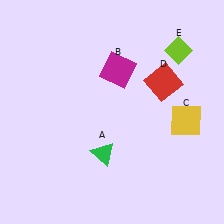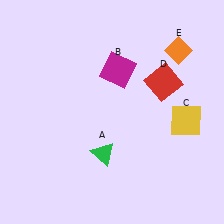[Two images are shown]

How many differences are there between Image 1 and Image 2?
There is 1 difference between the two images.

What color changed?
The diamond (E) changed from lime in Image 1 to orange in Image 2.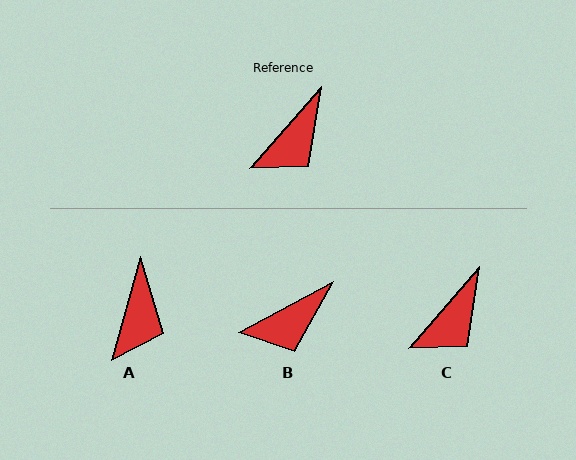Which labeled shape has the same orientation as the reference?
C.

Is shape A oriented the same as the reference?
No, it is off by about 25 degrees.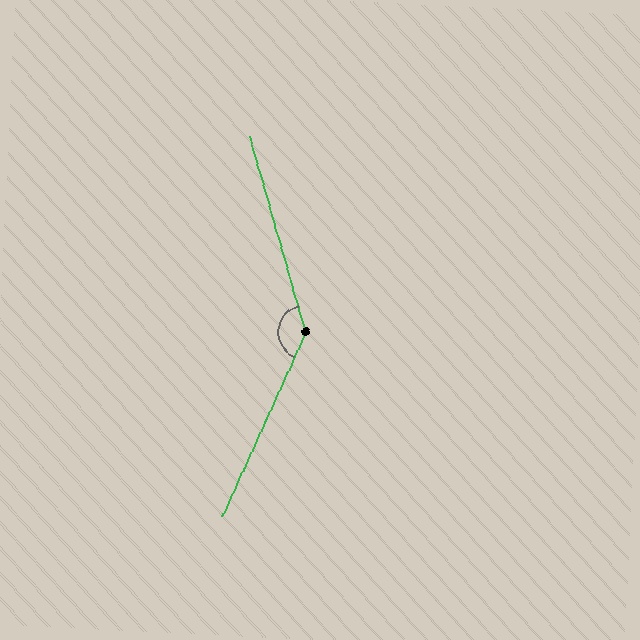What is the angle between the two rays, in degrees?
Approximately 140 degrees.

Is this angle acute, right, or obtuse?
It is obtuse.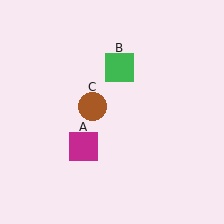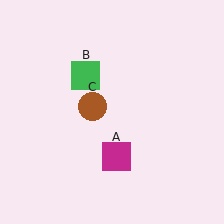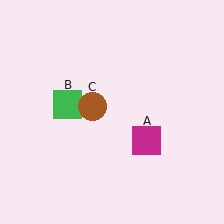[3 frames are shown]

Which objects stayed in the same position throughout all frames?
Brown circle (object C) remained stationary.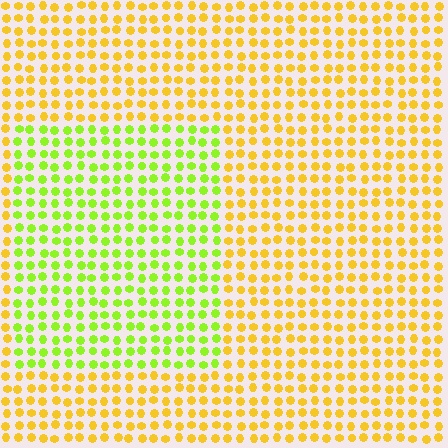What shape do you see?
I see a rectangle.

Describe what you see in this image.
The image is filled with small yellow elements in a uniform arrangement. A rectangle-shaped region is visible where the elements are tinted to a slightly different hue, forming a subtle color boundary.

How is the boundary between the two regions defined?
The boundary is defined purely by a slight shift in hue (about 44 degrees). Spacing, size, and orientation are identical on both sides.